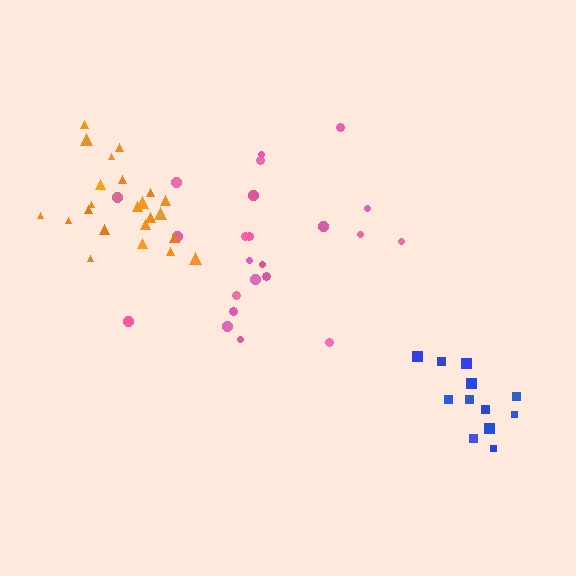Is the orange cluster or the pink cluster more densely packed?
Orange.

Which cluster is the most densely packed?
Orange.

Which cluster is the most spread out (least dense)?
Pink.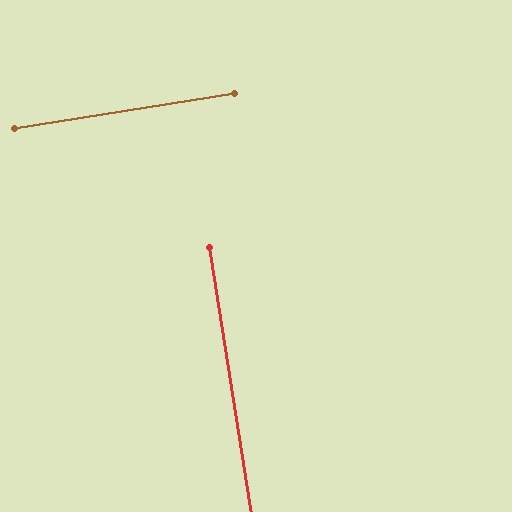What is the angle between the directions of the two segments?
Approximately 90 degrees.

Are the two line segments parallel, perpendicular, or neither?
Perpendicular — they meet at approximately 90°.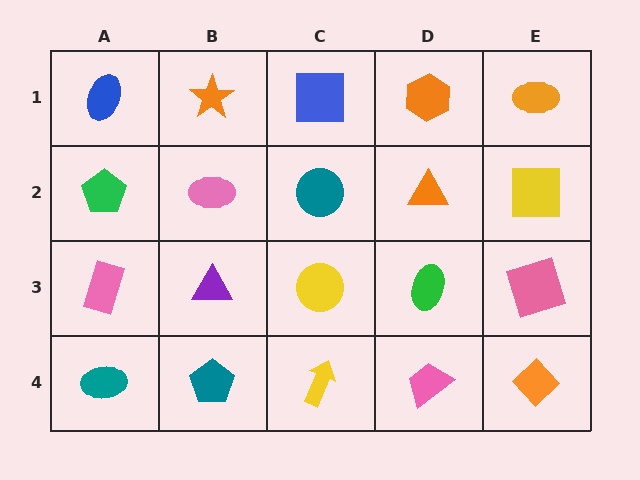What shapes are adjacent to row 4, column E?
A pink square (row 3, column E), a pink trapezoid (row 4, column D).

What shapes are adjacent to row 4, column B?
A purple triangle (row 3, column B), a teal ellipse (row 4, column A), a yellow arrow (row 4, column C).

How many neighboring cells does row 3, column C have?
4.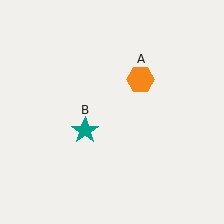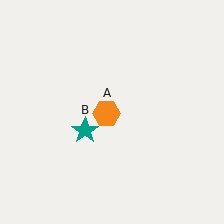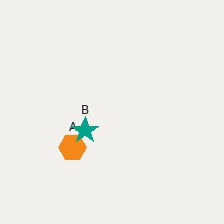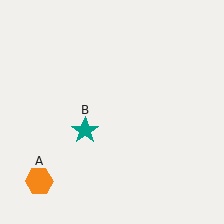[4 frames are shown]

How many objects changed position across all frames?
1 object changed position: orange hexagon (object A).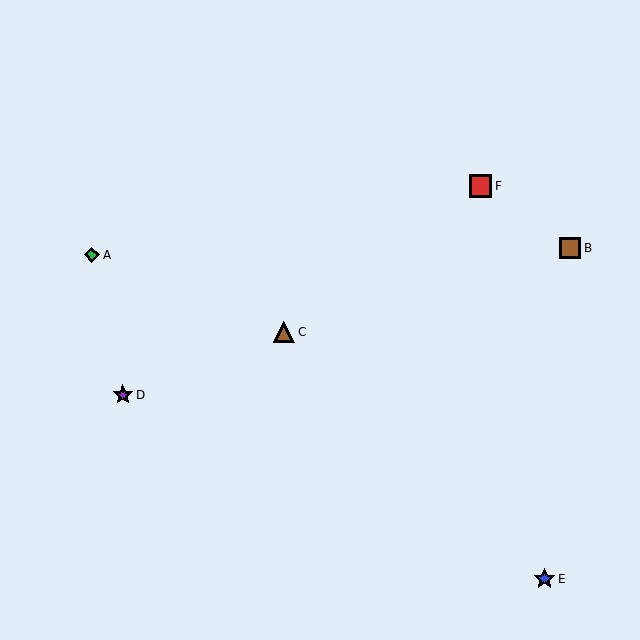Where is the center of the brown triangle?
The center of the brown triangle is at (284, 332).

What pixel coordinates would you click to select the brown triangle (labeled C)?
Click at (284, 332) to select the brown triangle C.